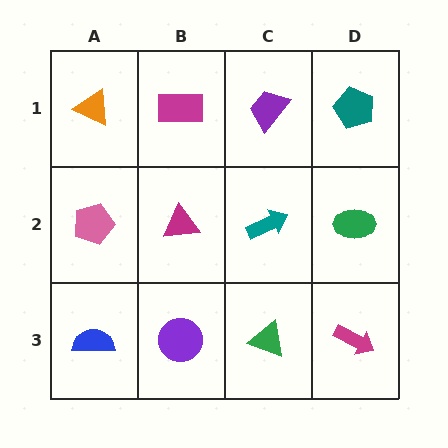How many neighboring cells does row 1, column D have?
2.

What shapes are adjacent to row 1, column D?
A green ellipse (row 2, column D), a purple trapezoid (row 1, column C).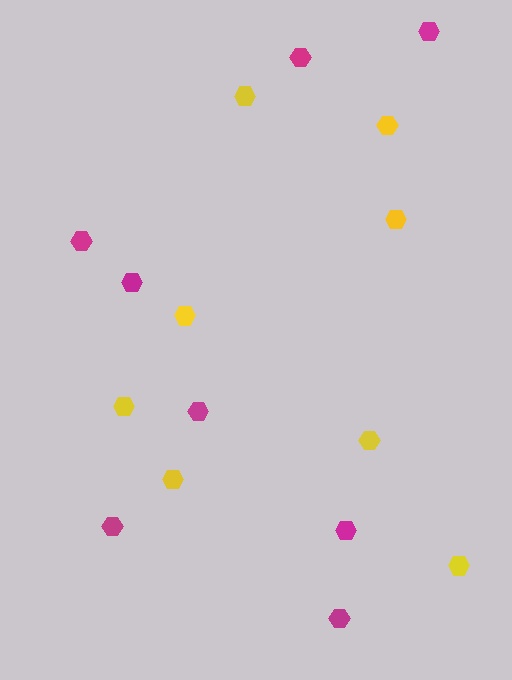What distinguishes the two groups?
There are 2 groups: one group of magenta hexagons (8) and one group of yellow hexagons (8).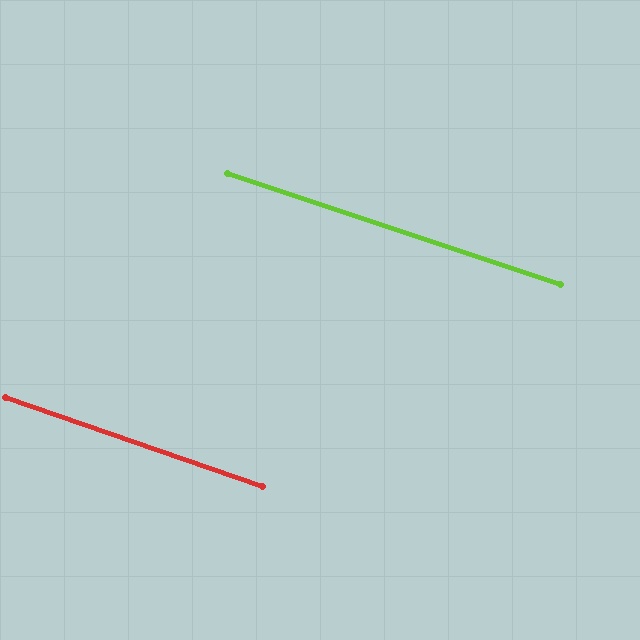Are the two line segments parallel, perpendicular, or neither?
Parallel — their directions differ by only 0.6°.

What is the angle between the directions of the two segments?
Approximately 1 degree.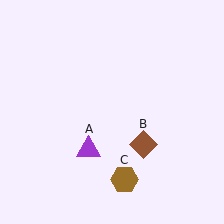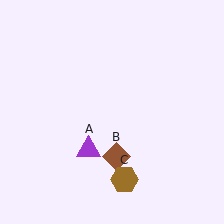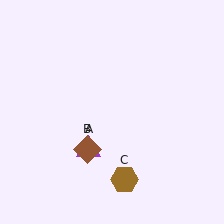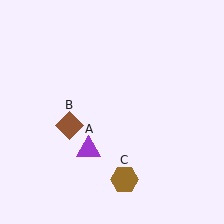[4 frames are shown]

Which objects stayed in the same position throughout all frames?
Purple triangle (object A) and brown hexagon (object C) remained stationary.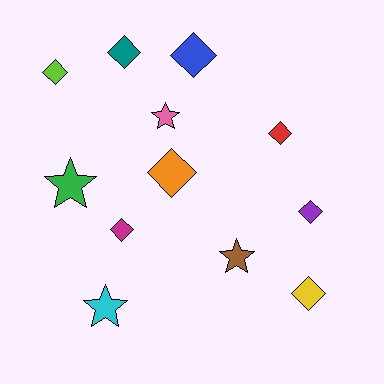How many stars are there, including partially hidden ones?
There are 4 stars.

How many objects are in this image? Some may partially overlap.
There are 12 objects.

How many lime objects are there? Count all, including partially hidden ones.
There is 1 lime object.